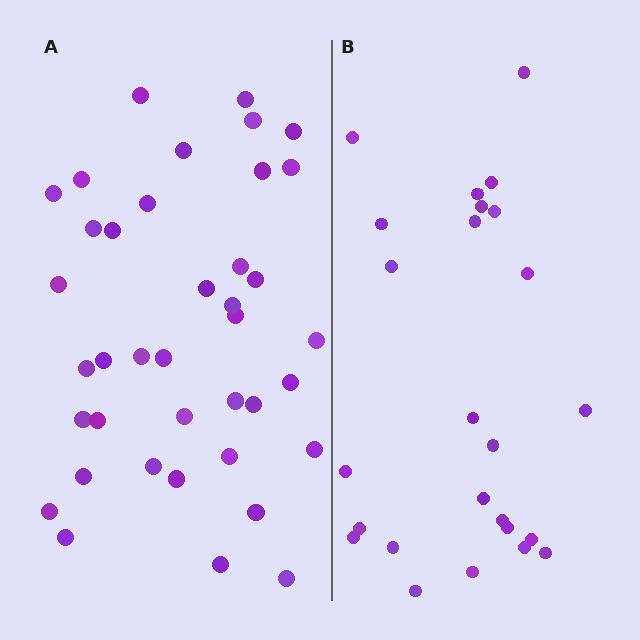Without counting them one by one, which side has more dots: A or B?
Region A (the left region) has more dots.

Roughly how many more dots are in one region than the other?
Region A has approximately 15 more dots than region B.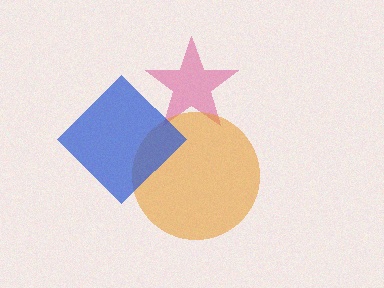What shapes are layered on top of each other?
The layered shapes are: a pink star, an orange circle, a blue diamond.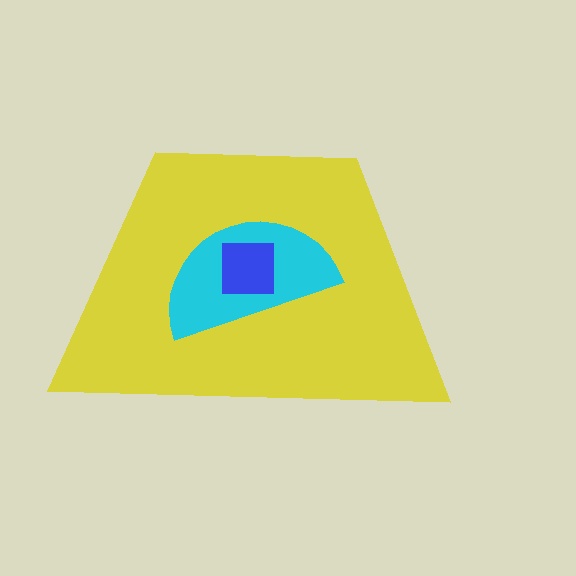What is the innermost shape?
The blue square.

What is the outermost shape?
The yellow trapezoid.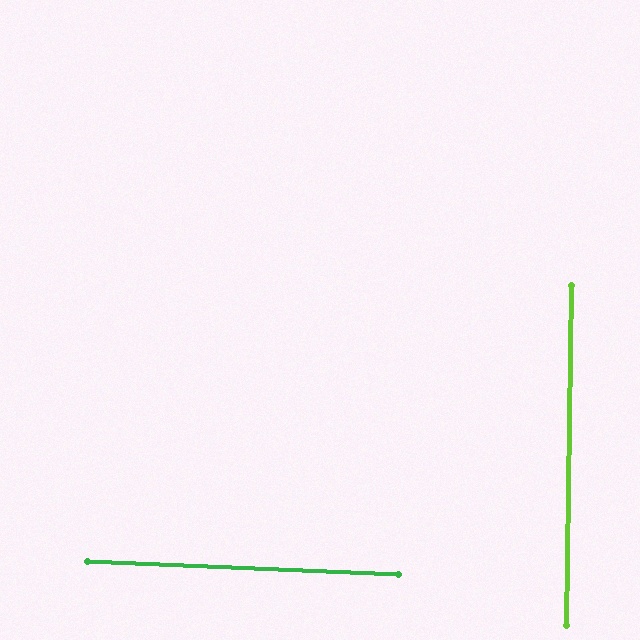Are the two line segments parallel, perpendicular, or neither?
Perpendicular — they meet at approximately 88°.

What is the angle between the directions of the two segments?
Approximately 88 degrees.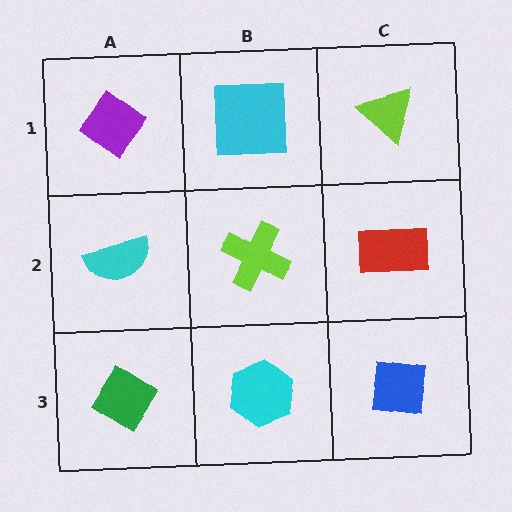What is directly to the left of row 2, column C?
A lime cross.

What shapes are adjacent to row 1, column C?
A red rectangle (row 2, column C), a cyan square (row 1, column B).